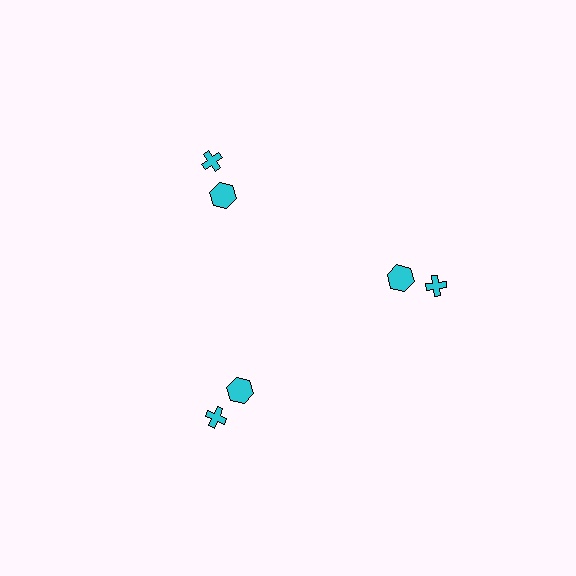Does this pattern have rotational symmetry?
Yes, this pattern has 3-fold rotational symmetry. It looks the same after rotating 120 degrees around the center.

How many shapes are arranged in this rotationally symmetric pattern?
There are 6 shapes, arranged in 3 groups of 2.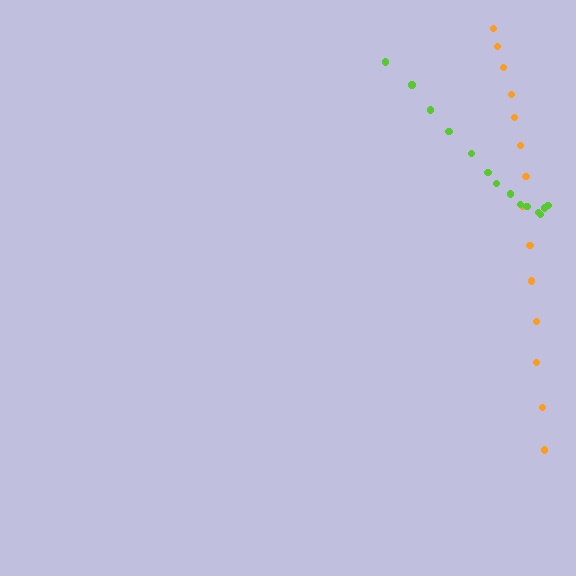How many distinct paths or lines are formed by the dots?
There are 2 distinct paths.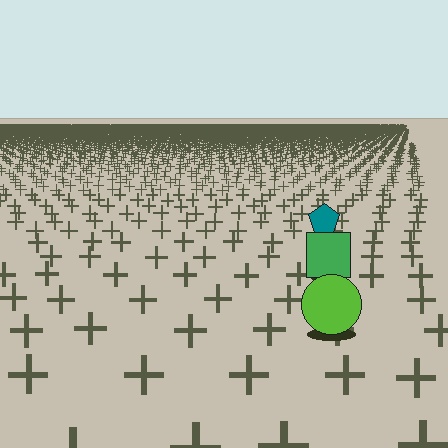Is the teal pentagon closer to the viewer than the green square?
No. The green square is closer — you can tell from the texture gradient: the ground texture is coarser near it.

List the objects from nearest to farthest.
From nearest to farthest: the lime circle, the green square, the teal pentagon.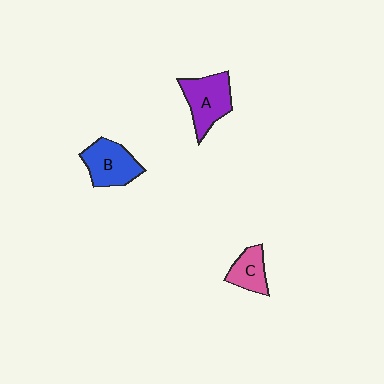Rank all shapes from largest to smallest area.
From largest to smallest: A (purple), B (blue), C (pink).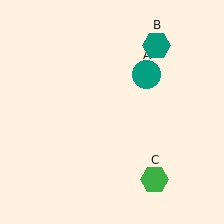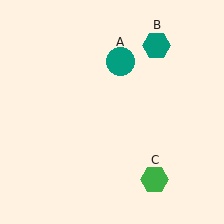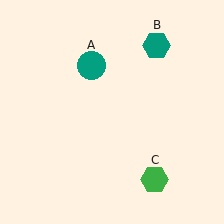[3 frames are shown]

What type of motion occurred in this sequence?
The teal circle (object A) rotated counterclockwise around the center of the scene.